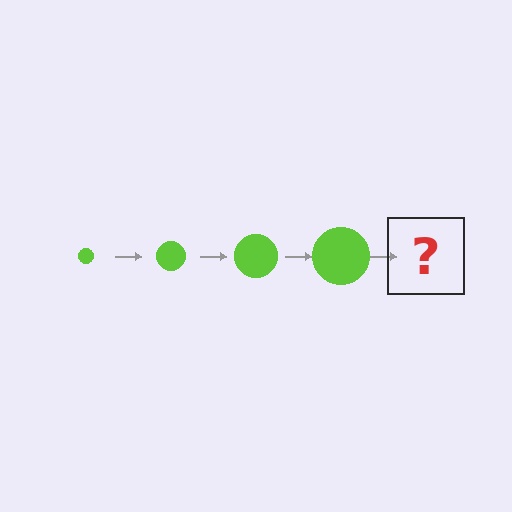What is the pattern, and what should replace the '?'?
The pattern is that the circle gets progressively larger each step. The '?' should be a lime circle, larger than the previous one.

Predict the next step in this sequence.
The next step is a lime circle, larger than the previous one.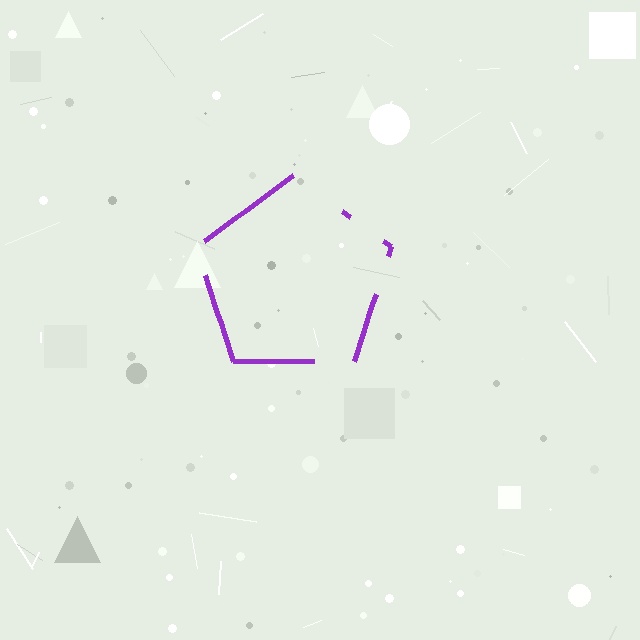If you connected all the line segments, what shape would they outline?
They would outline a pentagon.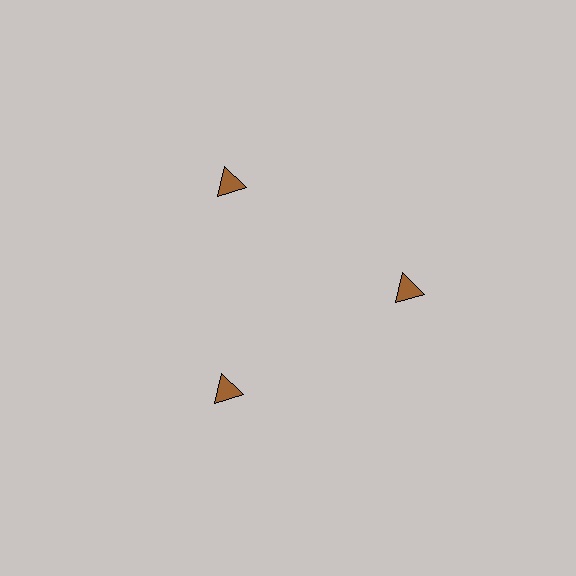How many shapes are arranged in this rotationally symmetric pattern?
There are 3 shapes, arranged in 3 groups of 1.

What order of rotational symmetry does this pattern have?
This pattern has 3-fold rotational symmetry.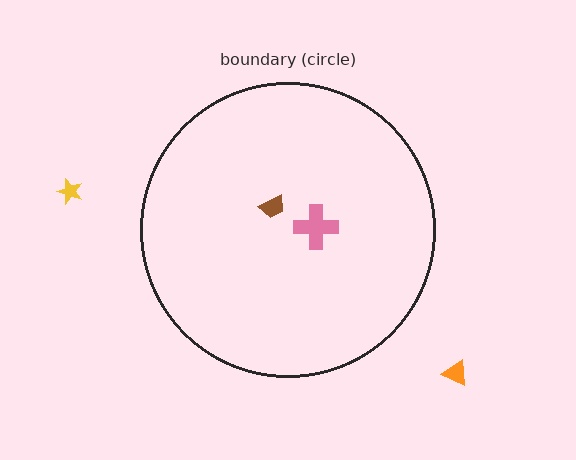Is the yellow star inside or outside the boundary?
Outside.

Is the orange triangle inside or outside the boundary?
Outside.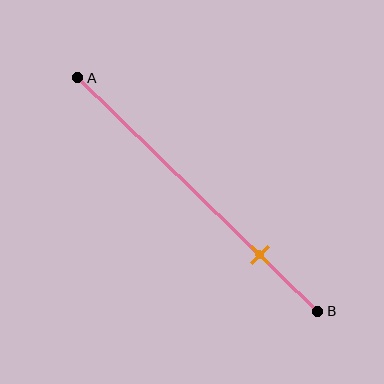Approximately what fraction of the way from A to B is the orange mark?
The orange mark is approximately 75% of the way from A to B.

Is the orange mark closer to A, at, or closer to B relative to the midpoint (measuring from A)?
The orange mark is closer to point B than the midpoint of segment AB.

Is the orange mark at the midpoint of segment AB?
No, the mark is at about 75% from A, not at the 50% midpoint.